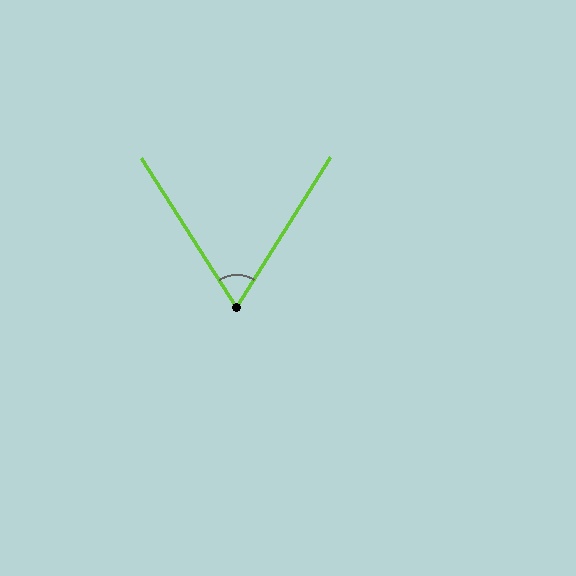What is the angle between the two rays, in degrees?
Approximately 64 degrees.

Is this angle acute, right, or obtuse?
It is acute.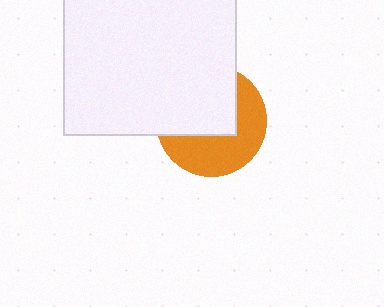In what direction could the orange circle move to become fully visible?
The orange circle could move toward the lower-right. That would shift it out from behind the white square entirely.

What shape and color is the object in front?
The object in front is a white square.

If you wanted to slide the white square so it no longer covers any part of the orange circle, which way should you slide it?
Slide it toward the upper-left — that is the most direct way to separate the two shapes.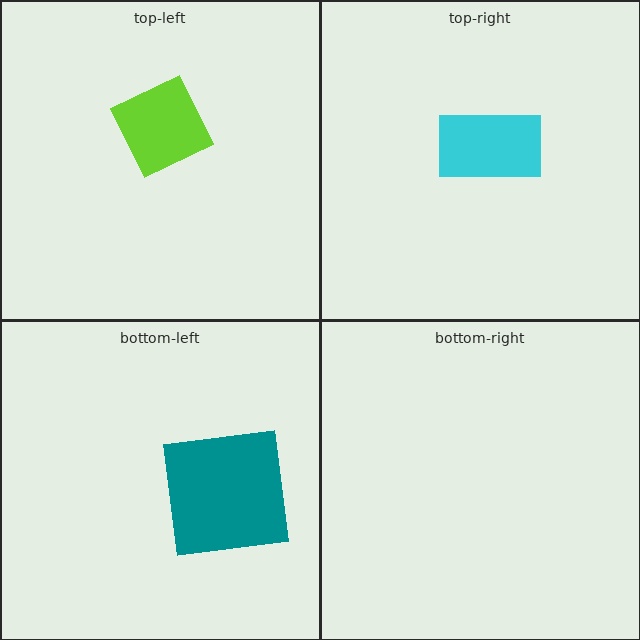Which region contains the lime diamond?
The top-left region.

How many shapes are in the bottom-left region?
1.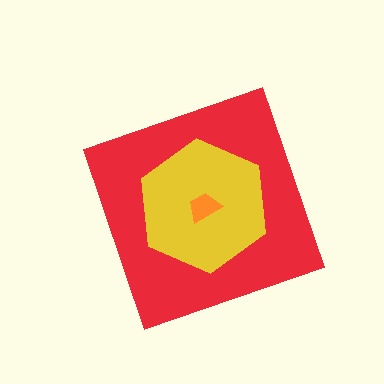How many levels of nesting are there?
3.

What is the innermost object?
The orange trapezoid.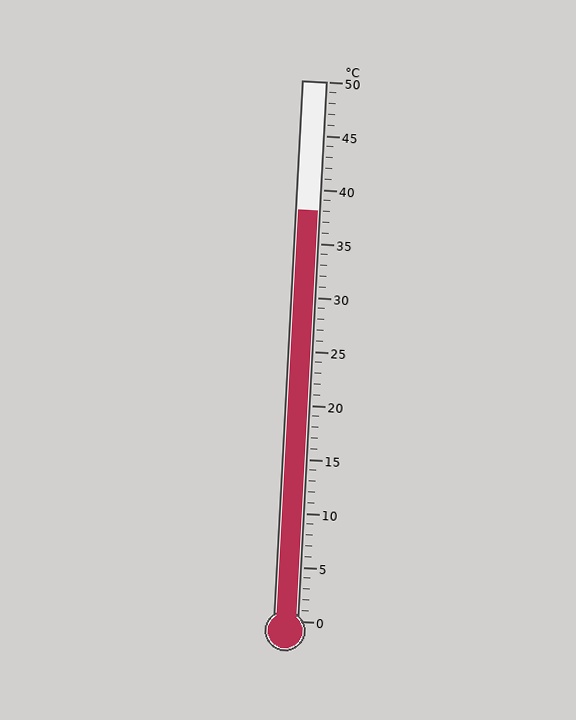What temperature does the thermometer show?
The thermometer shows approximately 38°C.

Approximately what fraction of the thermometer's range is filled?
The thermometer is filled to approximately 75% of its range.